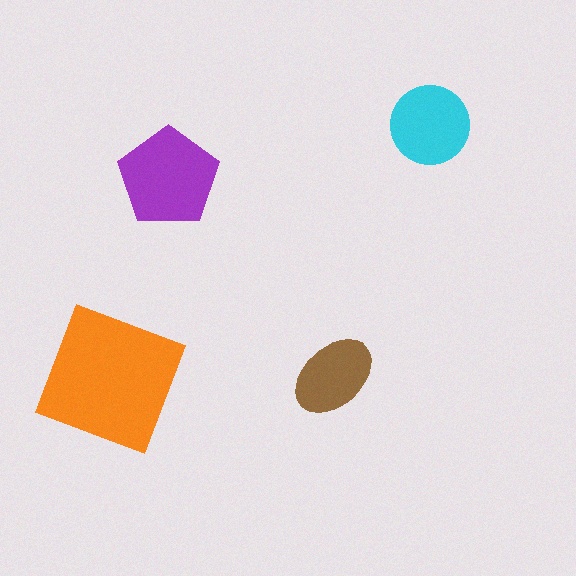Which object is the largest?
The orange square.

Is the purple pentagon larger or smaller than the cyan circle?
Larger.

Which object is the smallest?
The brown ellipse.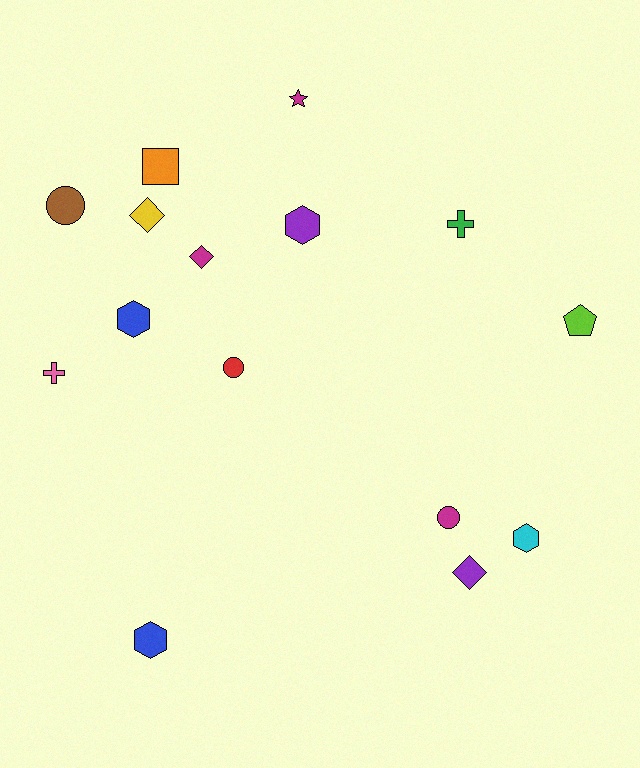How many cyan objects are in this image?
There is 1 cyan object.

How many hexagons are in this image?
There are 4 hexagons.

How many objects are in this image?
There are 15 objects.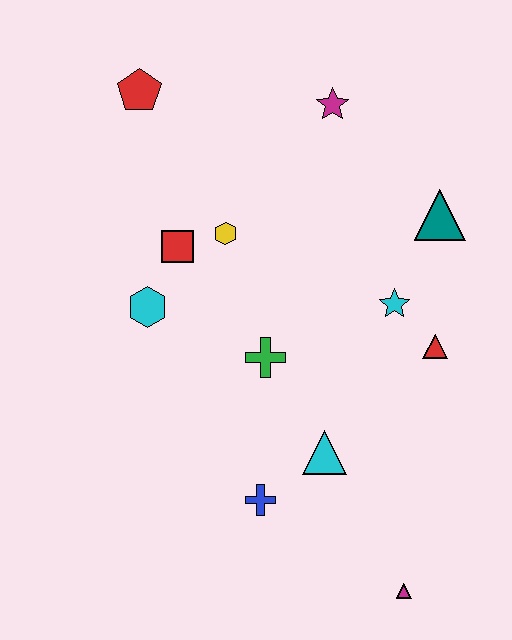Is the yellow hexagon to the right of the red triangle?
No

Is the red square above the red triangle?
Yes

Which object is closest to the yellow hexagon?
The red square is closest to the yellow hexagon.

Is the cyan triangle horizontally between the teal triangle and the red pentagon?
Yes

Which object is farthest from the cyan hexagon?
The magenta triangle is farthest from the cyan hexagon.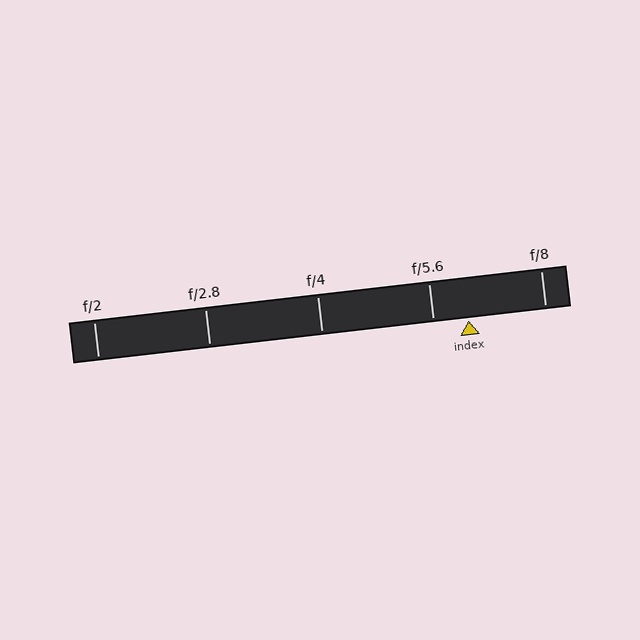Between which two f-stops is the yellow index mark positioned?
The index mark is between f/5.6 and f/8.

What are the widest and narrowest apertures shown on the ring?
The widest aperture shown is f/2 and the narrowest is f/8.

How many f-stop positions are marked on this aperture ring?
There are 5 f-stop positions marked.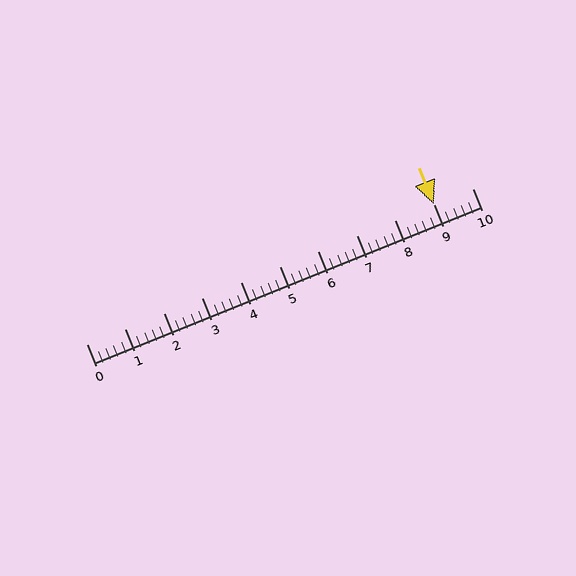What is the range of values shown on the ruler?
The ruler shows values from 0 to 10.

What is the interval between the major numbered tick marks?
The major tick marks are spaced 1 units apart.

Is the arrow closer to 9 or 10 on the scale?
The arrow is closer to 9.